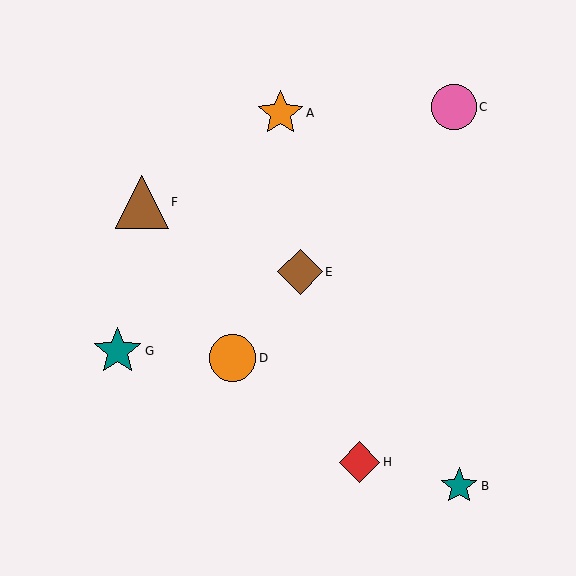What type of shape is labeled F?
Shape F is a brown triangle.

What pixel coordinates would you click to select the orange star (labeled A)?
Click at (280, 113) to select the orange star A.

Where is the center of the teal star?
The center of the teal star is at (459, 486).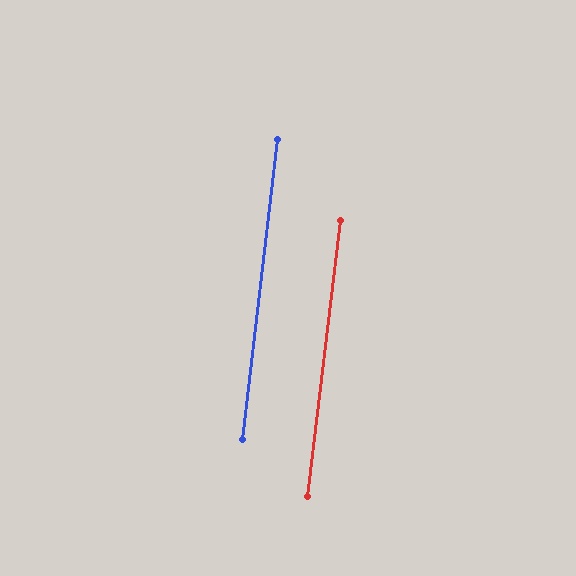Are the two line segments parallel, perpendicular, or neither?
Parallel — their directions differ by only 0.1°.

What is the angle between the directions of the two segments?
Approximately 0 degrees.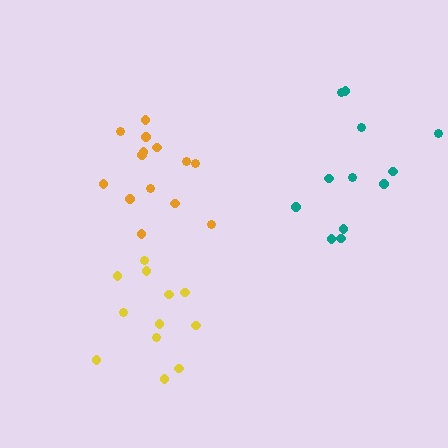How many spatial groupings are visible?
There are 3 spatial groupings.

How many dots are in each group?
Group 1: 14 dots, Group 2: 12 dots, Group 3: 12 dots (38 total).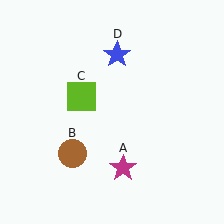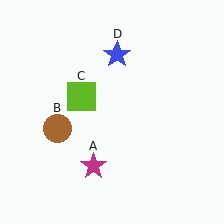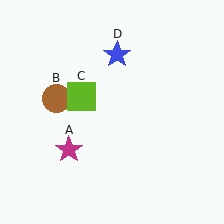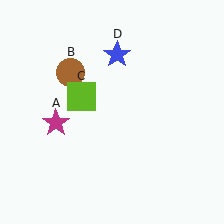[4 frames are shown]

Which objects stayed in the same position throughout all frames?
Lime square (object C) and blue star (object D) remained stationary.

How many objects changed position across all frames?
2 objects changed position: magenta star (object A), brown circle (object B).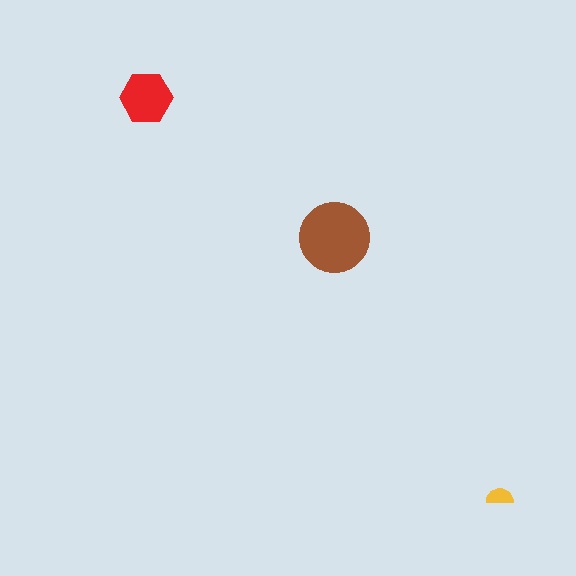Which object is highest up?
The red hexagon is topmost.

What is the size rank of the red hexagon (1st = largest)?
2nd.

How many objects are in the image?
There are 3 objects in the image.